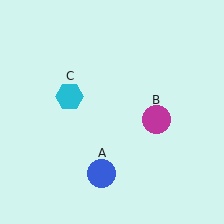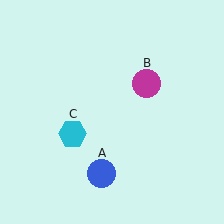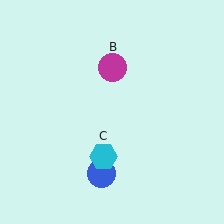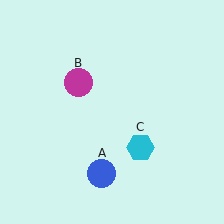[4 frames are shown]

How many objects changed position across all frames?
2 objects changed position: magenta circle (object B), cyan hexagon (object C).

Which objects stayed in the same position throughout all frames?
Blue circle (object A) remained stationary.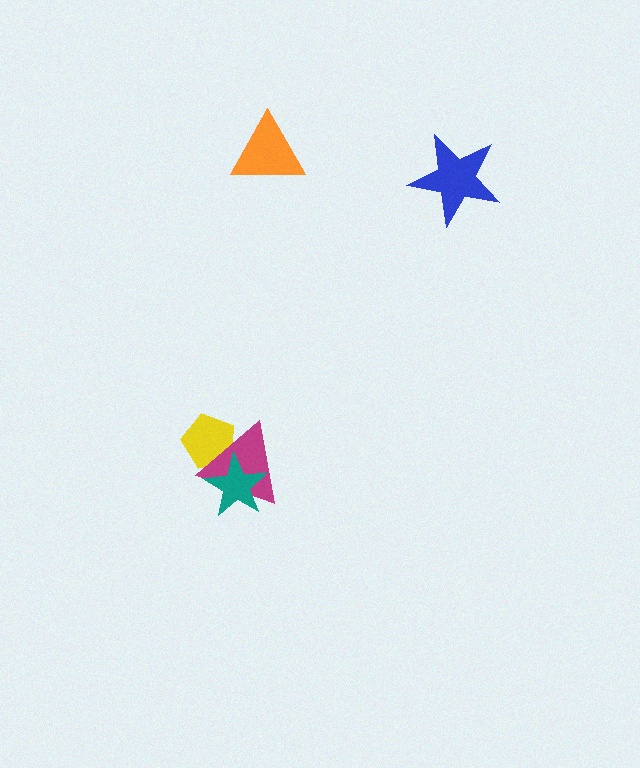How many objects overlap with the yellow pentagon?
2 objects overlap with the yellow pentagon.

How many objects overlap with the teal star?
2 objects overlap with the teal star.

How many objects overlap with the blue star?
0 objects overlap with the blue star.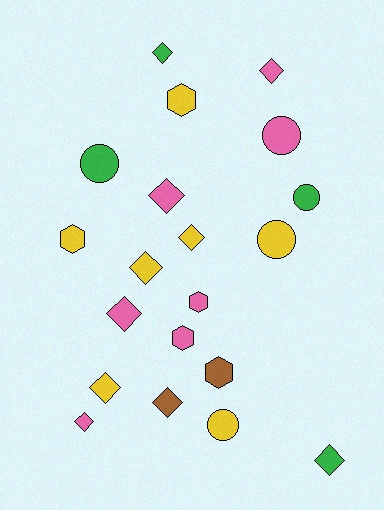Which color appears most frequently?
Pink, with 7 objects.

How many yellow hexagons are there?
There are 2 yellow hexagons.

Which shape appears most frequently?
Diamond, with 10 objects.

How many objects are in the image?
There are 20 objects.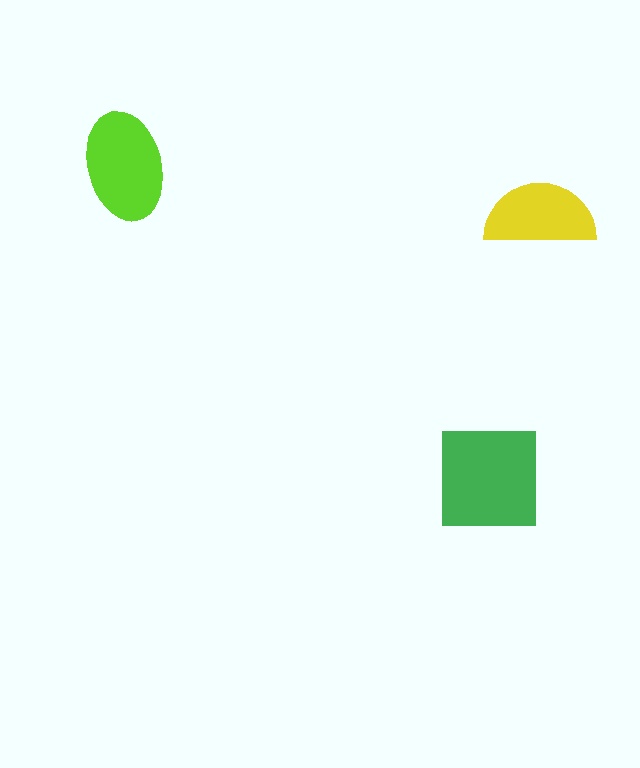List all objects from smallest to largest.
The yellow semicircle, the lime ellipse, the green square.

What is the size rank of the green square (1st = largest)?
1st.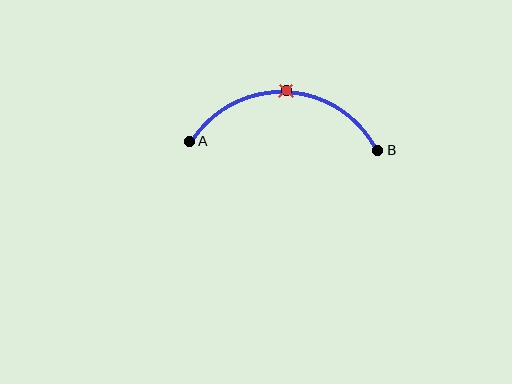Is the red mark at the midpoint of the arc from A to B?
Yes. The red mark lies on the arc at equal arc-length from both A and B — it is the arc midpoint.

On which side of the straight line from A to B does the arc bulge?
The arc bulges above the straight line connecting A and B.